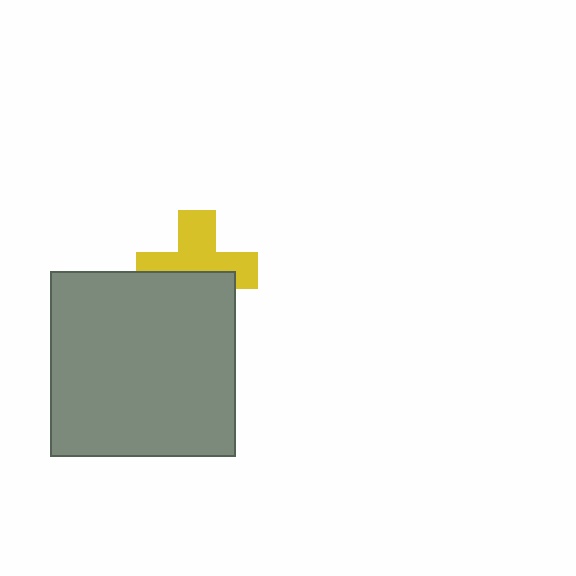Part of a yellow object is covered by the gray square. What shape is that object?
It is a cross.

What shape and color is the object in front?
The object in front is a gray square.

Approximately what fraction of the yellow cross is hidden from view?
Roughly 43% of the yellow cross is hidden behind the gray square.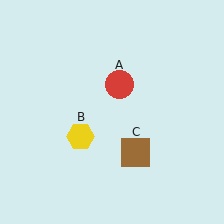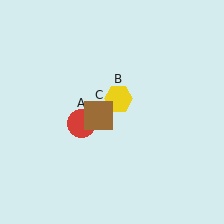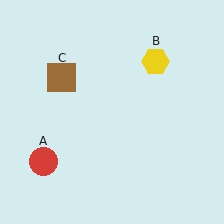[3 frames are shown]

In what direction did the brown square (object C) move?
The brown square (object C) moved up and to the left.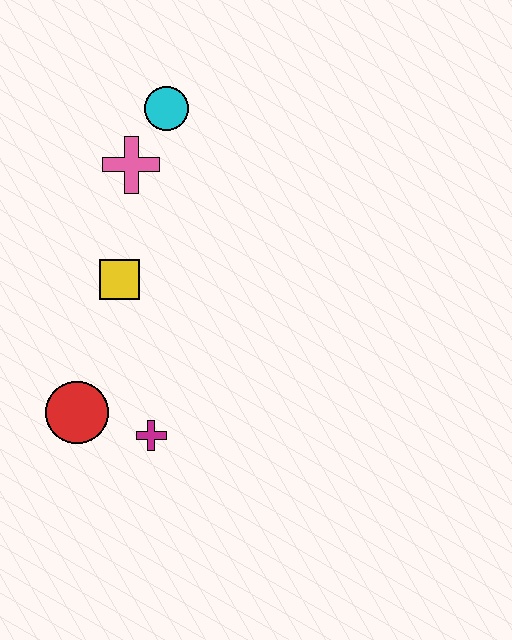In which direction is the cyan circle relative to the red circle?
The cyan circle is above the red circle.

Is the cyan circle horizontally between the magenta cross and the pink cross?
No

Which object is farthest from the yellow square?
The cyan circle is farthest from the yellow square.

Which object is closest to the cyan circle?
The pink cross is closest to the cyan circle.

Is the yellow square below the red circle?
No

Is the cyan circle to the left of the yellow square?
No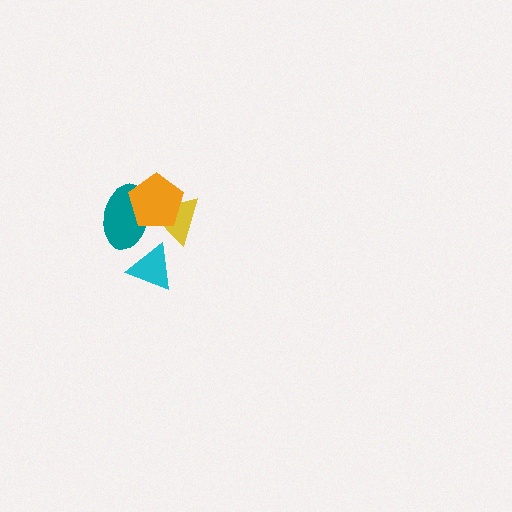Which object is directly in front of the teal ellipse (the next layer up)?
The yellow triangle is directly in front of the teal ellipse.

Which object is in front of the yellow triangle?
The orange pentagon is in front of the yellow triangle.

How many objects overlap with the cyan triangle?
0 objects overlap with the cyan triangle.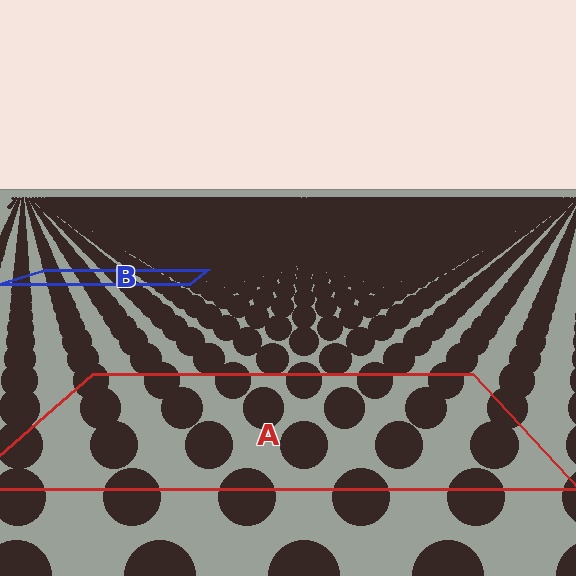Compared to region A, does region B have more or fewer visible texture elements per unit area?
Region B has more texture elements per unit area — they are packed more densely because it is farther away.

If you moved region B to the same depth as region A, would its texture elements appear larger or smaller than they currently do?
They would appear larger. At a closer depth, the same texture elements are projected at a bigger on-screen size.